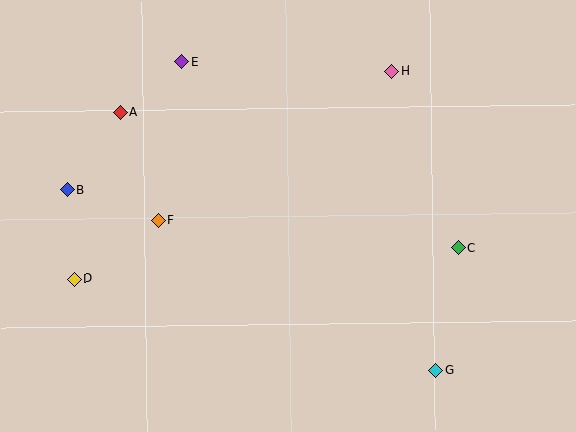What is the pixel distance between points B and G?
The distance between B and G is 411 pixels.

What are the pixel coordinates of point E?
Point E is at (182, 62).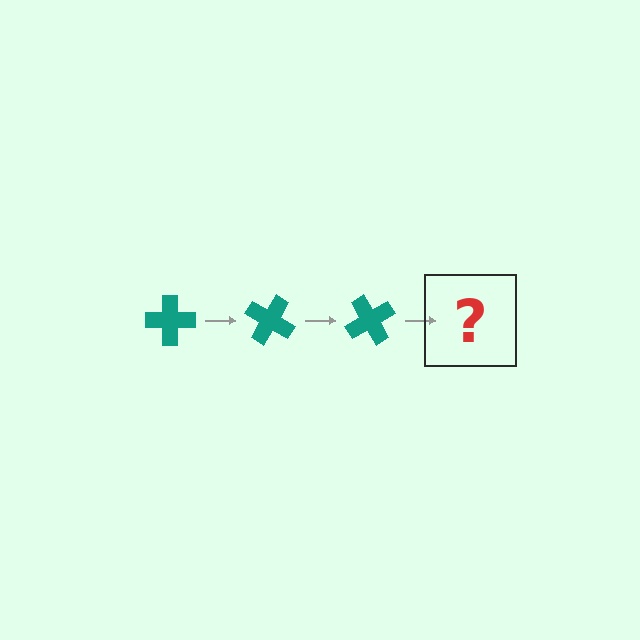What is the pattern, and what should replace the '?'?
The pattern is that the cross rotates 30 degrees each step. The '?' should be a teal cross rotated 90 degrees.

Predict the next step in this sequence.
The next step is a teal cross rotated 90 degrees.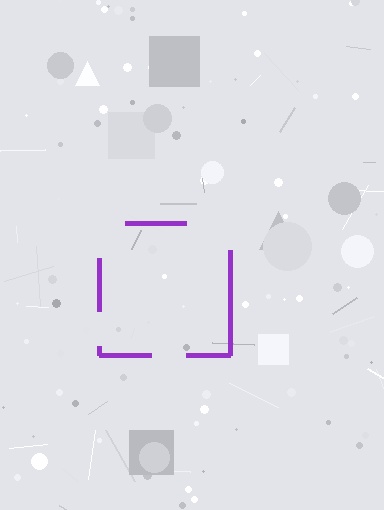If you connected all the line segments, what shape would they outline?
They would outline a square.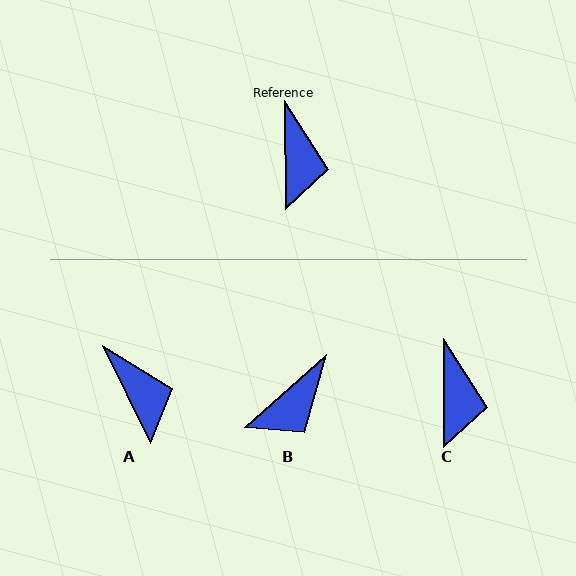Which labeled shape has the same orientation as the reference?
C.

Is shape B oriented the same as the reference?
No, it is off by about 48 degrees.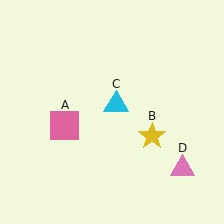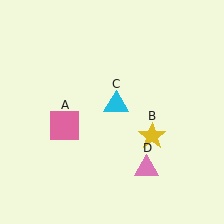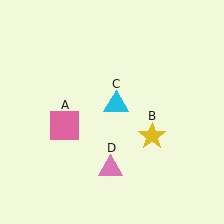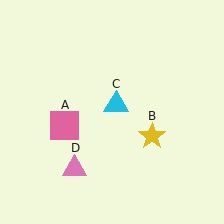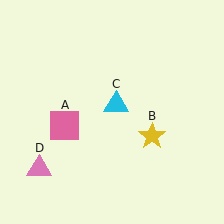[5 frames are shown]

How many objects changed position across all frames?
1 object changed position: pink triangle (object D).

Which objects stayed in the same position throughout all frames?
Pink square (object A) and yellow star (object B) and cyan triangle (object C) remained stationary.